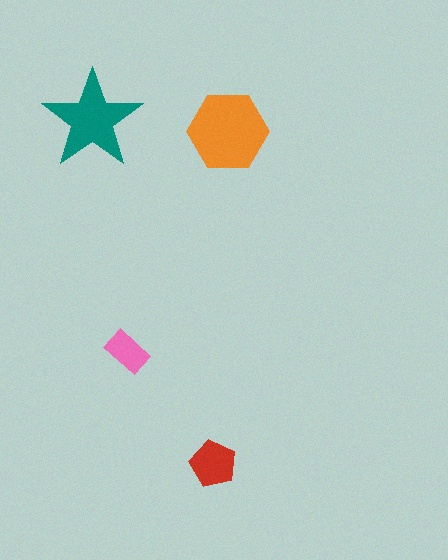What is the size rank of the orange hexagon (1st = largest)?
1st.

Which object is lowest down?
The red pentagon is bottommost.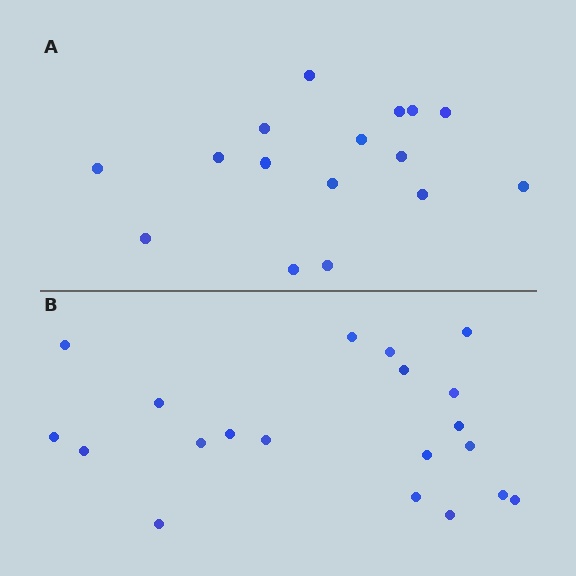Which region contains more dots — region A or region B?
Region B (the bottom region) has more dots.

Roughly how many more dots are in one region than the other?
Region B has about 4 more dots than region A.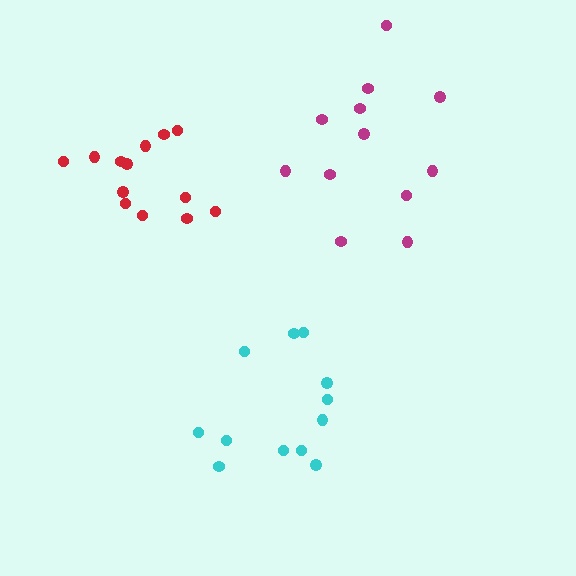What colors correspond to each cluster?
The clusters are colored: magenta, red, cyan.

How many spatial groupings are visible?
There are 3 spatial groupings.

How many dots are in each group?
Group 1: 12 dots, Group 2: 13 dots, Group 3: 12 dots (37 total).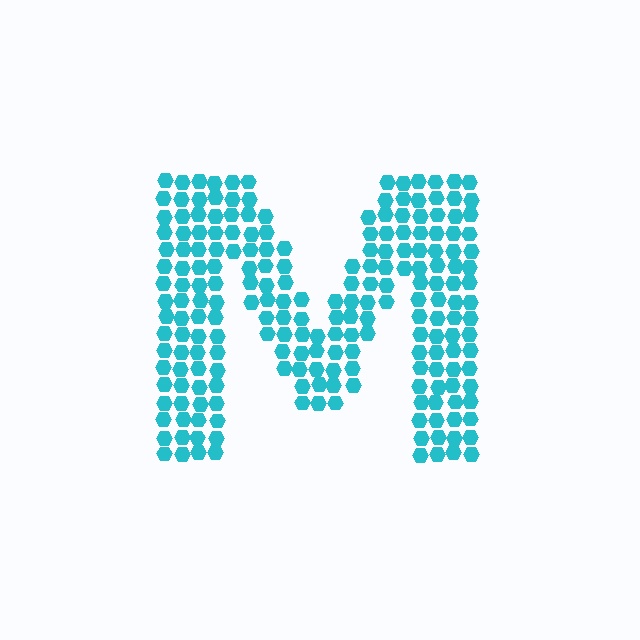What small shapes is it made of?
It is made of small hexagons.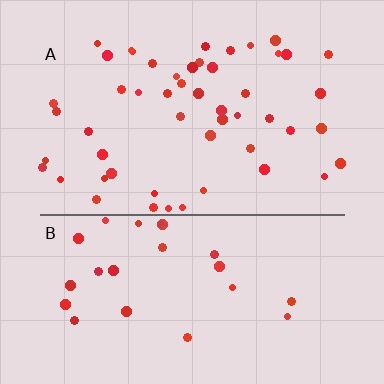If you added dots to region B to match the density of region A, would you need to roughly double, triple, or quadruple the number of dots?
Approximately double.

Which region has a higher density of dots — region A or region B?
A (the top).